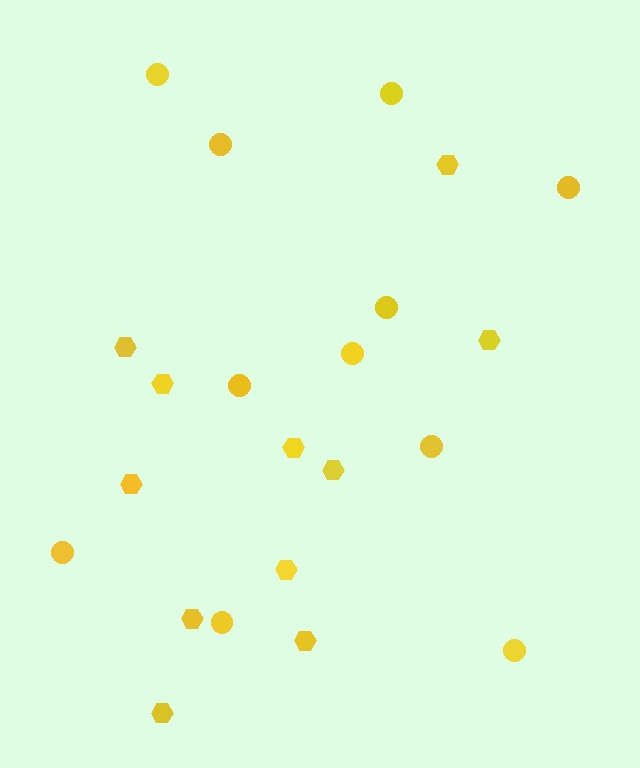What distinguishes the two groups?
There are 2 groups: one group of circles (11) and one group of hexagons (11).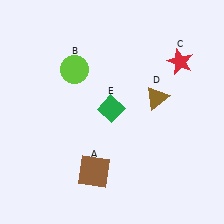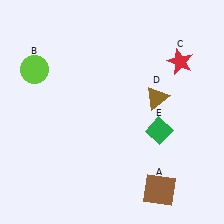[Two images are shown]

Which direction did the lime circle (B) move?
The lime circle (B) moved left.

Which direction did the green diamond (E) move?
The green diamond (E) moved right.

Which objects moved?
The objects that moved are: the brown square (A), the lime circle (B), the green diamond (E).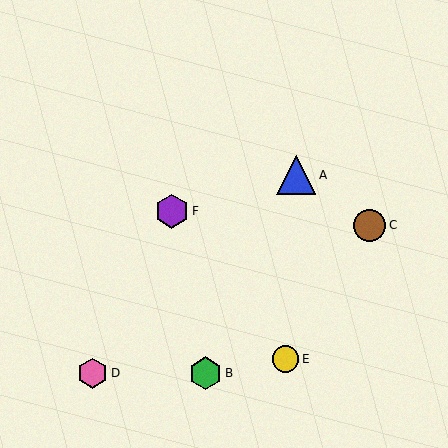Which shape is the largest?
The blue triangle (labeled A) is the largest.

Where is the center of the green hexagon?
The center of the green hexagon is at (205, 373).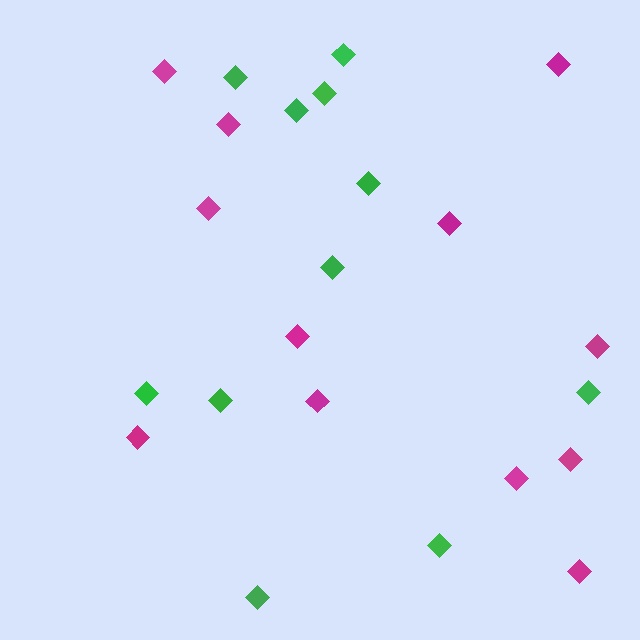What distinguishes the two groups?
There are 2 groups: one group of green diamonds (11) and one group of magenta diamonds (12).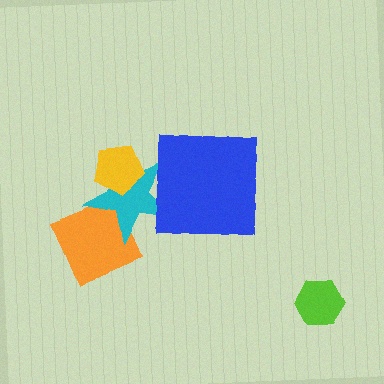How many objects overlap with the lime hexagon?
0 objects overlap with the lime hexagon.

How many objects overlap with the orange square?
1 object overlaps with the orange square.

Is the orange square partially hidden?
Yes, it is partially covered by another shape.